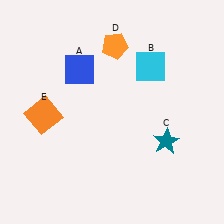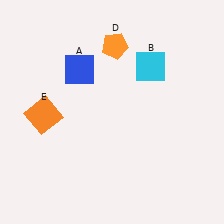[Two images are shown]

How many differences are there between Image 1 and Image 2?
There is 1 difference between the two images.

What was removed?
The teal star (C) was removed in Image 2.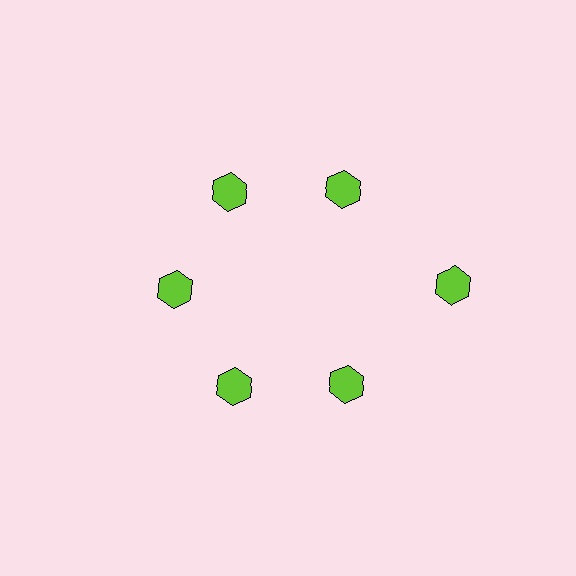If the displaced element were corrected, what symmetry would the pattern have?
It would have 6-fold rotational symmetry — the pattern would map onto itself every 60 degrees.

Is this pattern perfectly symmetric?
No. The 6 lime hexagons are arranged in a ring, but one element near the 3 o'clock position is pushed outward from the center, breaking the 6-fold rotational symmetry.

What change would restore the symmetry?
The symmetry would be restored by moving it inward, back onto the ring so that all 6 hexagons sit at equal angles and equal distance from the center.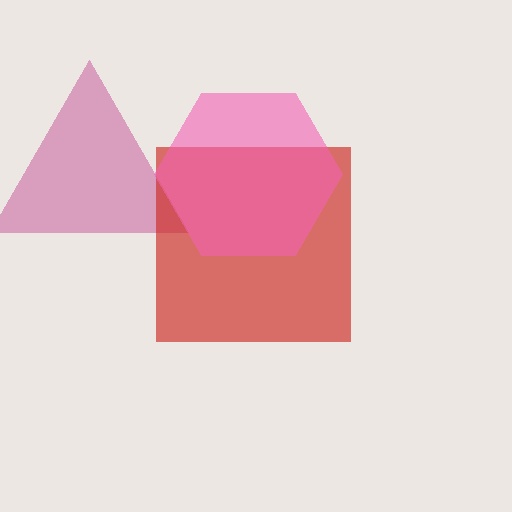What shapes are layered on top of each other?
The layered shapes are: a magenta triangle, a red square, a pink hexagon.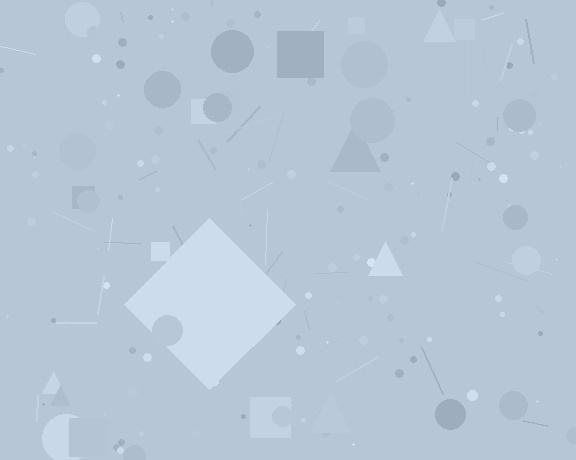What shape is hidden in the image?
A diamond is hidden in the image.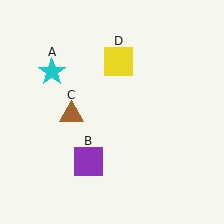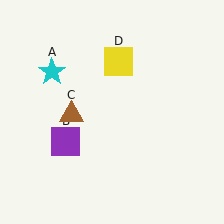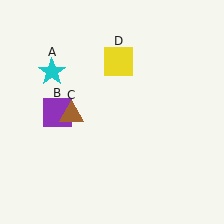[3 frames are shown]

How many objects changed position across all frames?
1 object changed position: purple square (object B).